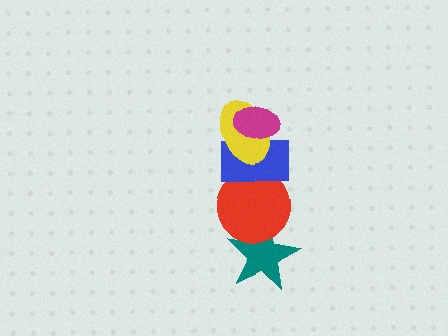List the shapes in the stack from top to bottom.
From top to bottom: the magenta ellipse, the yellow ellipse, the blue rectangle, the red circle, the teal star.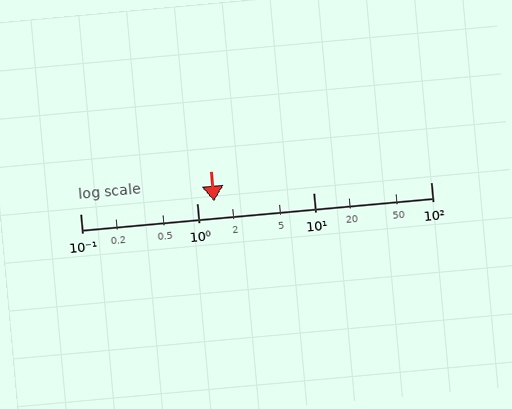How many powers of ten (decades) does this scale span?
The scale spans 3 decades, from 0.1 to 100.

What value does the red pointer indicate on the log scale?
The pointer indicates approximately 1.4.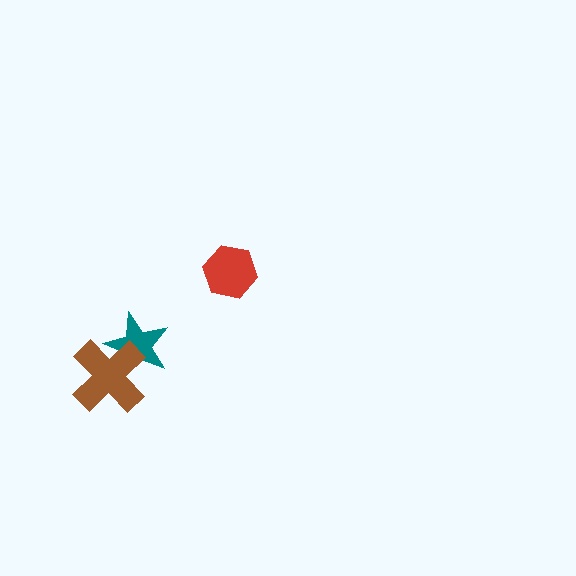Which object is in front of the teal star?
The brown cross is in front of the teal star.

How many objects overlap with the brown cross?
1 object overlaps with the brown cross.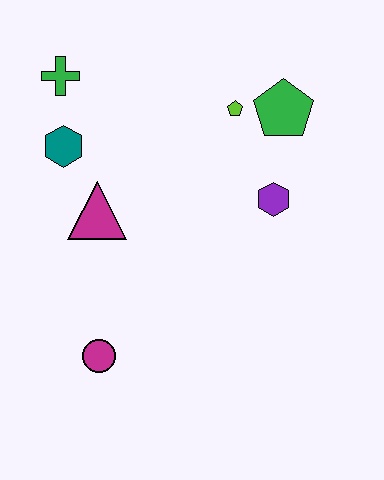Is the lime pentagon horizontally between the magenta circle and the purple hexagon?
Yes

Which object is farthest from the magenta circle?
The green pentagon is farthest from the magenta circle.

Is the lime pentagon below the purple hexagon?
No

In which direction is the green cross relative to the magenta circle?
The green cross is above the magenta circle.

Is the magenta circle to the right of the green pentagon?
No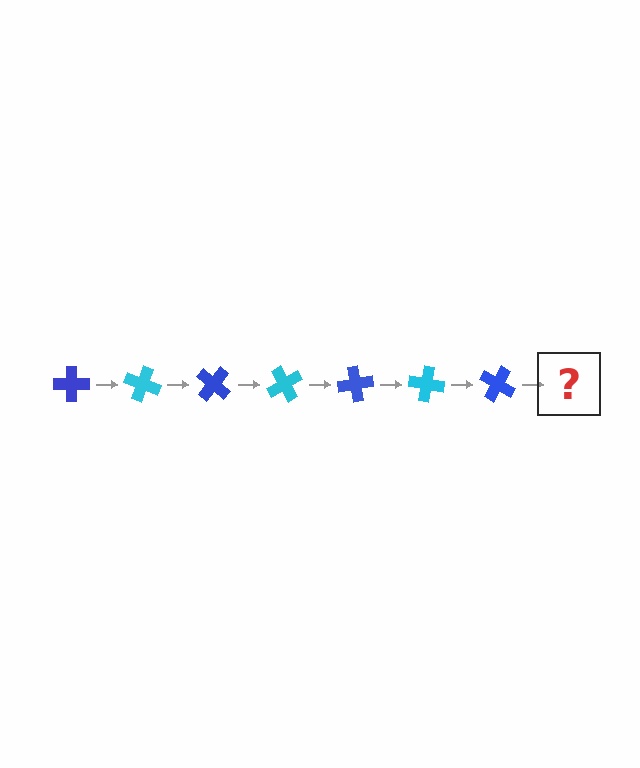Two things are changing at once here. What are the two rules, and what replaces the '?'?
The two rules are that it rotates 20 degrees each step and the color cycles through blue and cyan. The '?' should be a cyan cross, rotated 140 degrees from the start.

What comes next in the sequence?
The next element should be a cyan cross, rotated 140 degrees from the start.